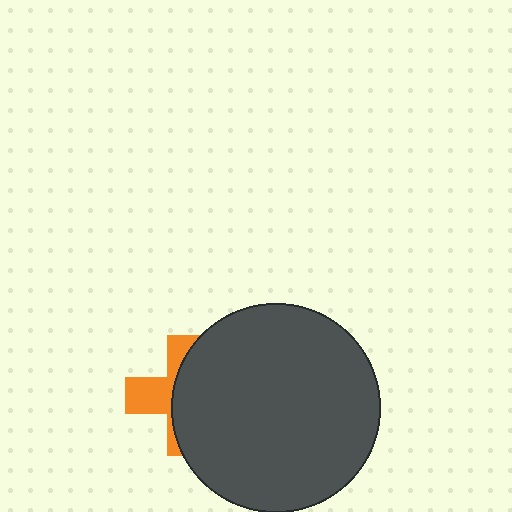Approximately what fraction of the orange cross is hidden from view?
Roughly 62% of the orange cross is hidden behind the dark gray circle.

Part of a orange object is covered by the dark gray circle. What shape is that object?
It is a cross.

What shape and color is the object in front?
The object in front is a dark gray circle.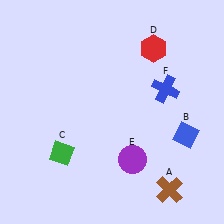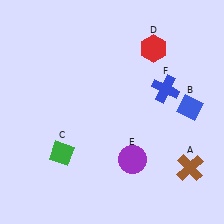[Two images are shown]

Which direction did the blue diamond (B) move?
The blue diamond (B) moved up.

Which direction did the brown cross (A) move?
The brown cross (A) moved up.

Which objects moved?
The objects that moved are: the brown cross (A), the blue diamond (B).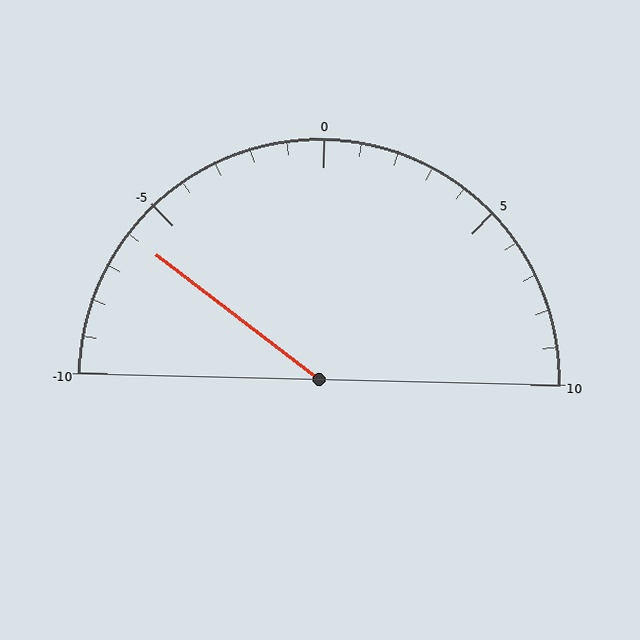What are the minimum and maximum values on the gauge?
The gauge ranges from -10 to 10.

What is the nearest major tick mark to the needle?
The nearest major tick mark is -5.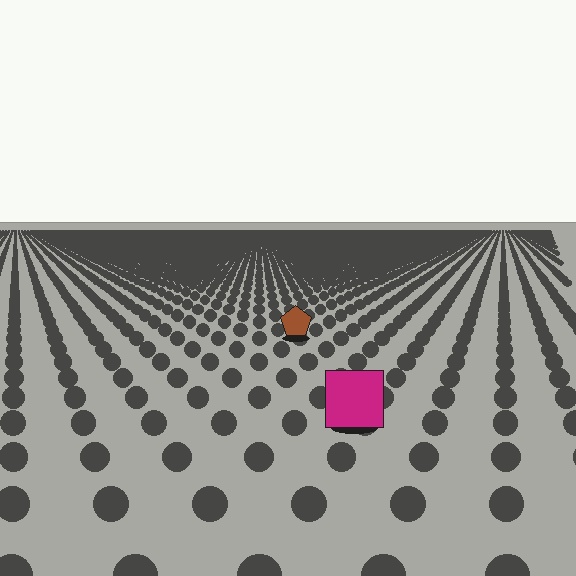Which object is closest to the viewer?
The magenta square is closest. The texture marks near it are larger and more spread out.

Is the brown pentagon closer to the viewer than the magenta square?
No. The magenta square is closer — you can tell from the texture gradient: the ground texture is coarser near it.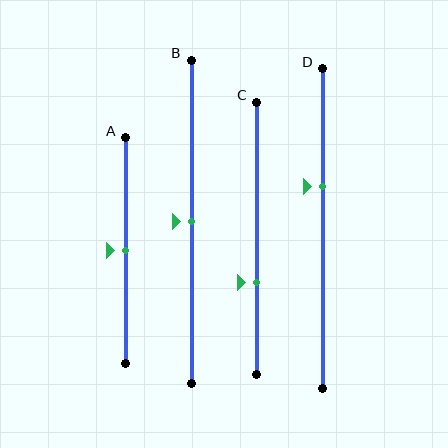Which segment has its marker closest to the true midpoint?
Segment A has its marker closest to the true midpoint.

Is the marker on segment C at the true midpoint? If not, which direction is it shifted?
No, the marker on segment C is shifted downward by about 16% of the segment length.